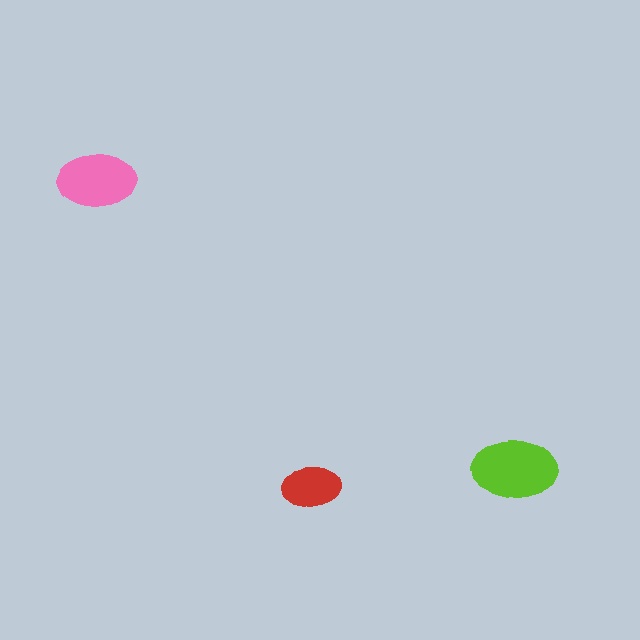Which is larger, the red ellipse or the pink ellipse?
The pink one.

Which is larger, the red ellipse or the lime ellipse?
The lime one.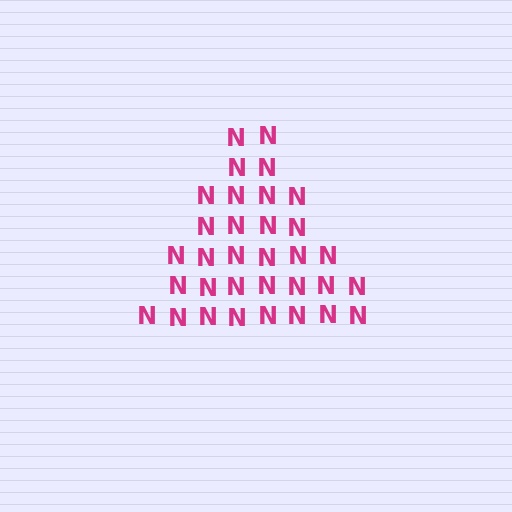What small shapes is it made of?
It is made of small letter N's.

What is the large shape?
The large shape is a triangle.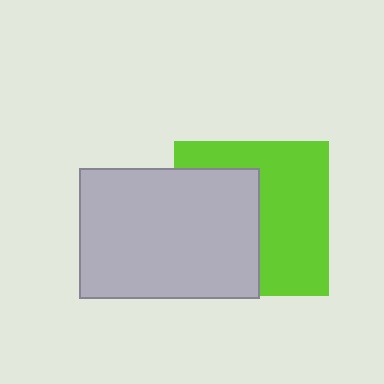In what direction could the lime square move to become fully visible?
The lime square could move right. That would shift it out from behind the light gray rectangle entirely.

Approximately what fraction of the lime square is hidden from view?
Roughly 46% of the lime square is hidden behind the light gray rectangle.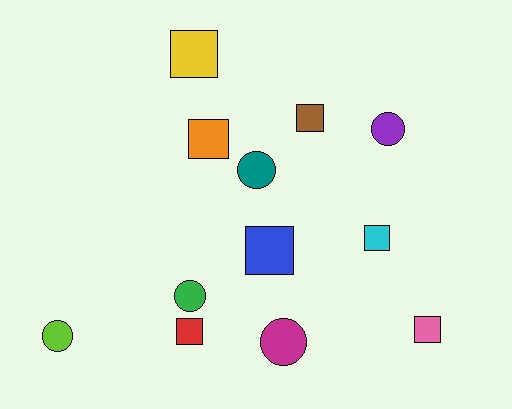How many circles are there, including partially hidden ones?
There are 5 circles.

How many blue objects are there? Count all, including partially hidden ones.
There is 1 blue object.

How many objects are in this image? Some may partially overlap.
There are 12 objects.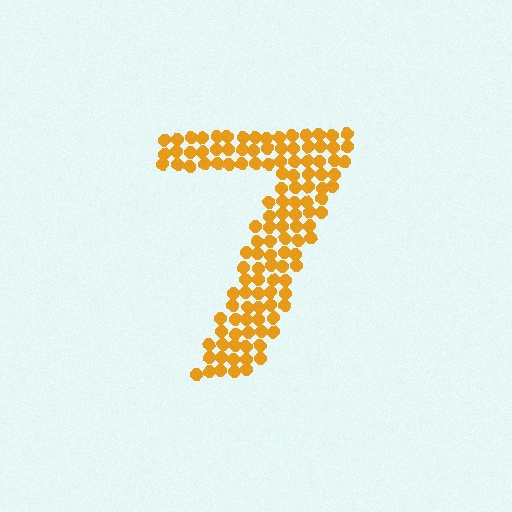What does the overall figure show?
The overall figure shows the digit 7.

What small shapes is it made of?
It is made of small circles.